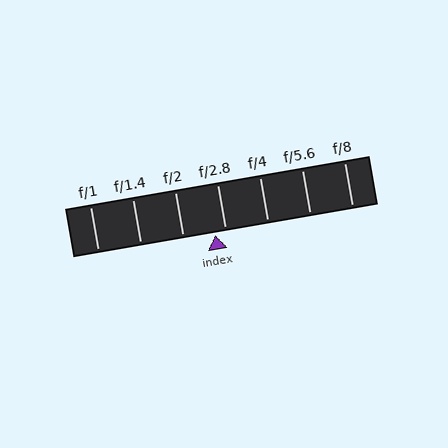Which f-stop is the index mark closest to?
The index mark is closest to f/2.8.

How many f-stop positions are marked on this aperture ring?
There are 7 f-stop positions marked.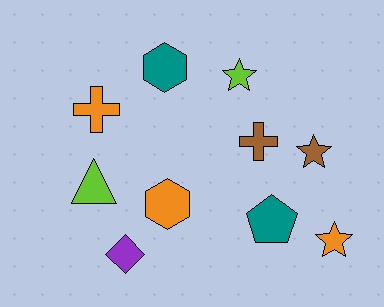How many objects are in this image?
There are 10 objects.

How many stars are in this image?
There are 3 stars.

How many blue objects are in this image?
There are no blue objects.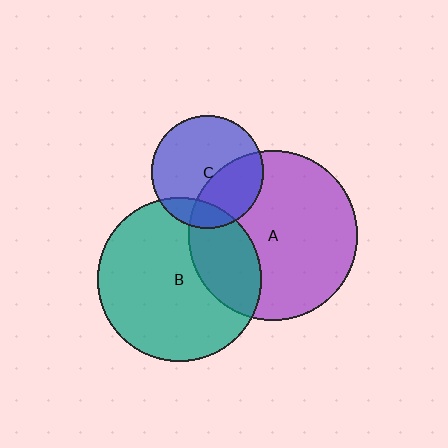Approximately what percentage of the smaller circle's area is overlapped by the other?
Approximately 25%.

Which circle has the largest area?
Circle A (purple).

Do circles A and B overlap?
Yes.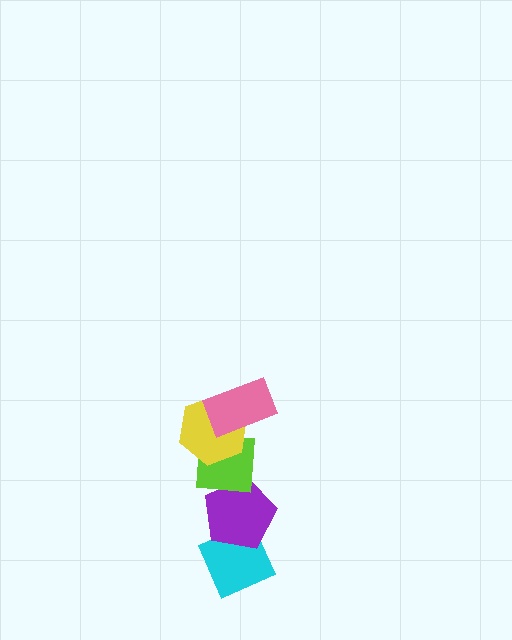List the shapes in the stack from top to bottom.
From top to bottom: the pink rectangle, the yellow hexagon, the lime square, the purple pentagon, the cyan diamond.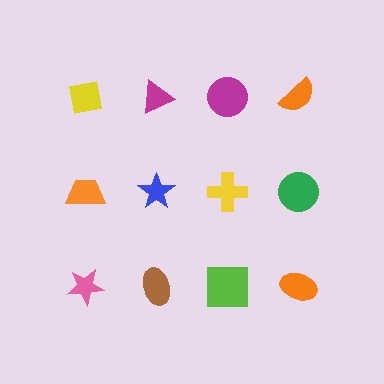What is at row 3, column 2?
A brown ellipse.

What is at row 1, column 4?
An orange semicircle.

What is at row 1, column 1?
A yellow square.